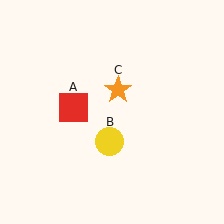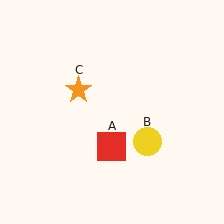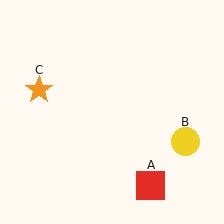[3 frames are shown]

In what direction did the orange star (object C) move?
The orange star (object C) moved left.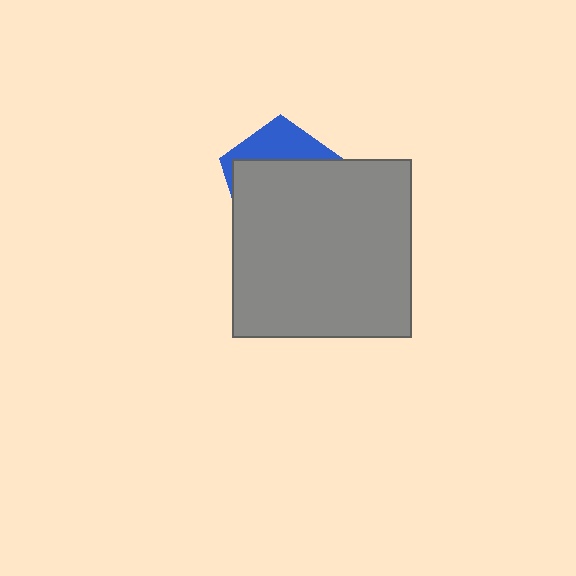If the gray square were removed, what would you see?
You would see the complete blue pentagon.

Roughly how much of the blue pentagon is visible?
A small part of it is visible (roughly 31%).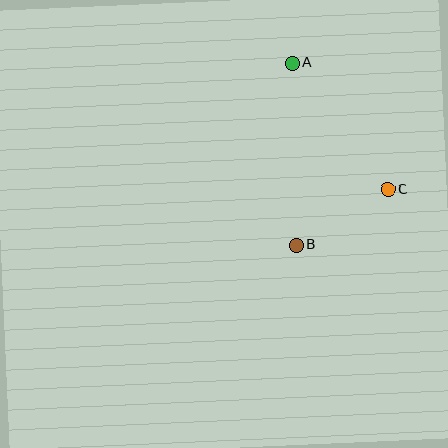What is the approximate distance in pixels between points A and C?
The distance between A and C is approximately 159 pixels.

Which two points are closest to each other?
Points B and C are closest to each other.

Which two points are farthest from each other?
Points A and B are farthest from each other.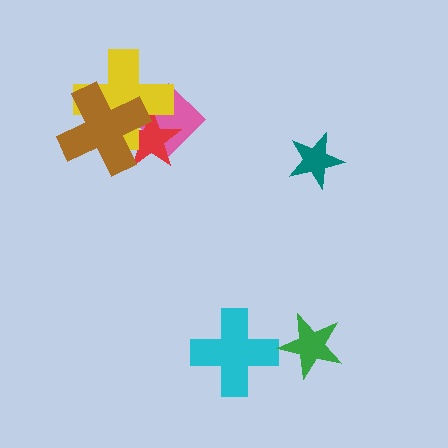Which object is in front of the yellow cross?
The brown cross is in front of the yellow cross.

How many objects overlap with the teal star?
0 objects overlap with the teal star.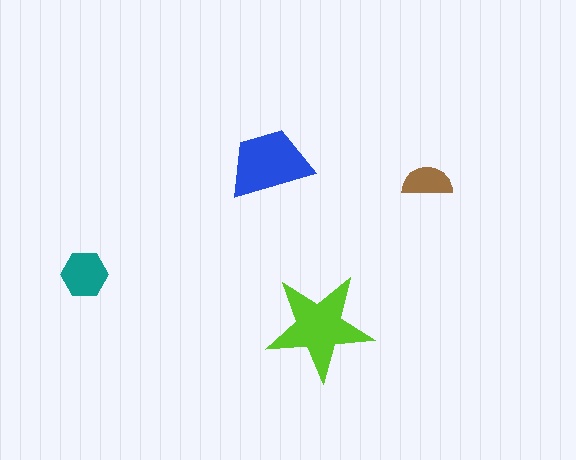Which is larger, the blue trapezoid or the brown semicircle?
The blue trapezoid.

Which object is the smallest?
The brown semicircle.